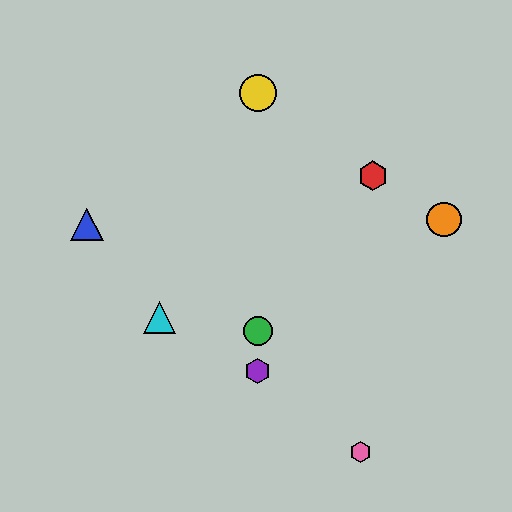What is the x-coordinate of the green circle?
The green circle is at x≈258.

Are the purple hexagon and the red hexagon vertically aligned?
No, the purple hexagon is at x≈258 and the red hexagon is at x≈373.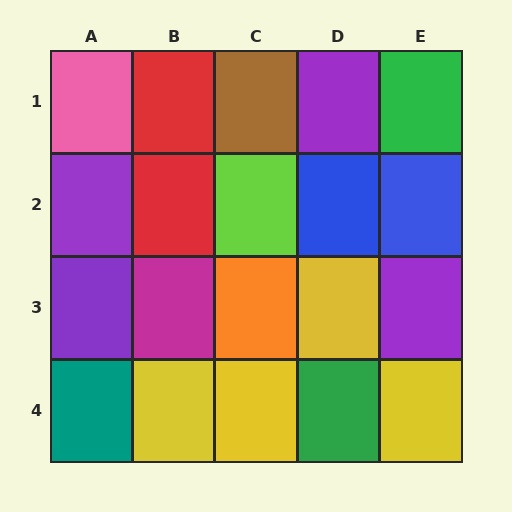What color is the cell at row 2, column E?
Blue.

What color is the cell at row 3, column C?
Orange.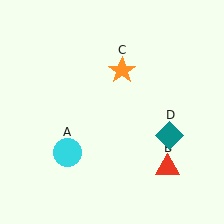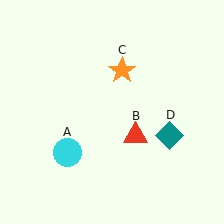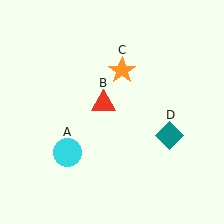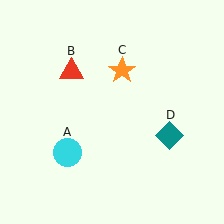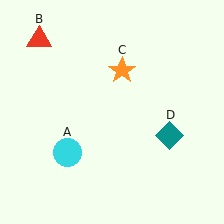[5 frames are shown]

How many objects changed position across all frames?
1 object changed position: red triangle (object B).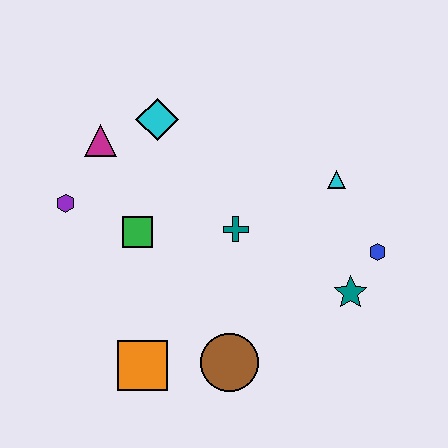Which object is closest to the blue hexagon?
The teal star is closest to the blue hexagon.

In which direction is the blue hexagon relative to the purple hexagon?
The blue hexagon is to the right of the purple hexagon.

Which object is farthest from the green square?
The blue hexagon is farthest from the green square.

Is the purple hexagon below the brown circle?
No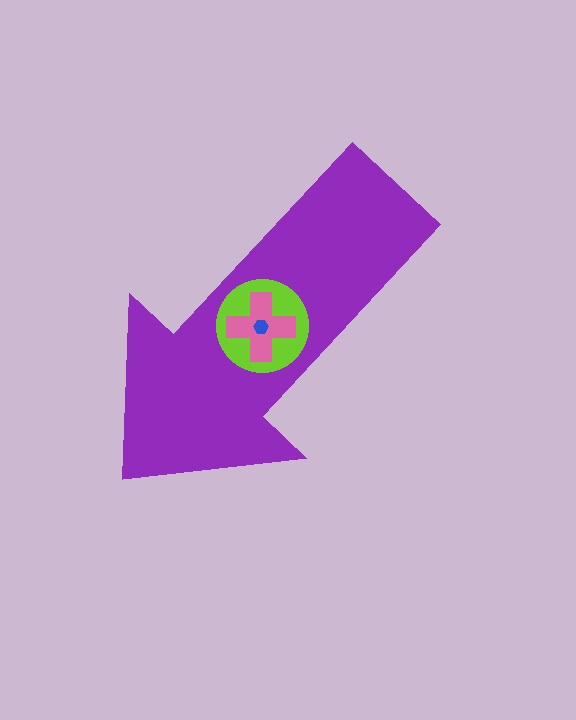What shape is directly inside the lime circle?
The pink cross.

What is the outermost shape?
The purple arrow.